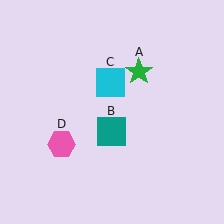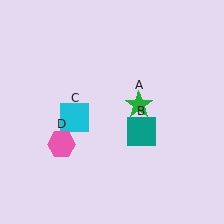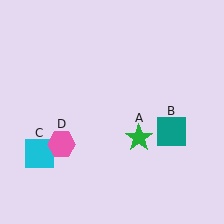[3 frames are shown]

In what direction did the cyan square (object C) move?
The cyan square (object C) moved down and to the left.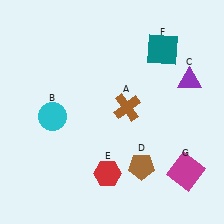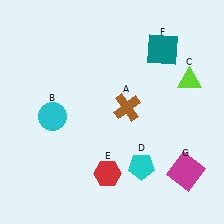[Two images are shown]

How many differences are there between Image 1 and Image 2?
There are 2 differences between the two images.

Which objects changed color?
C changed from purple to lime. D changed from brown to cyan.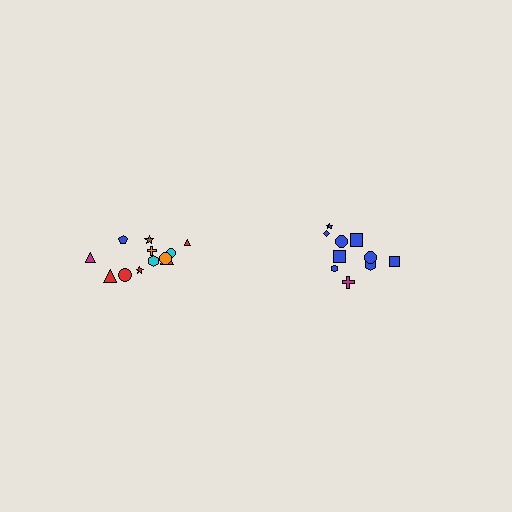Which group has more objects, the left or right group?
The left group.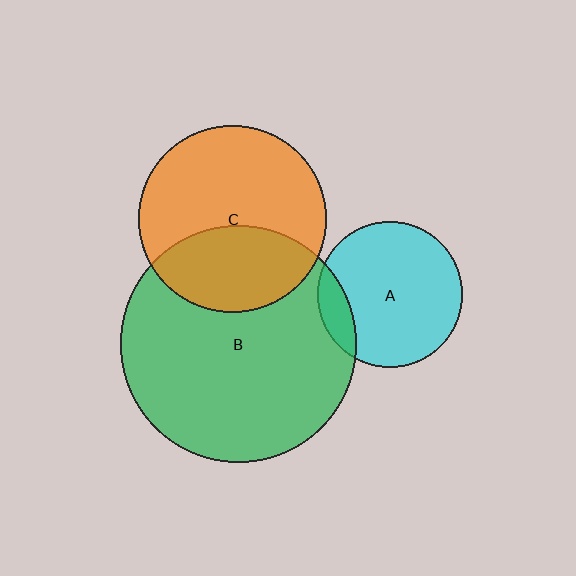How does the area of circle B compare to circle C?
Approximately 1.6 times.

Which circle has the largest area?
Circle B (green).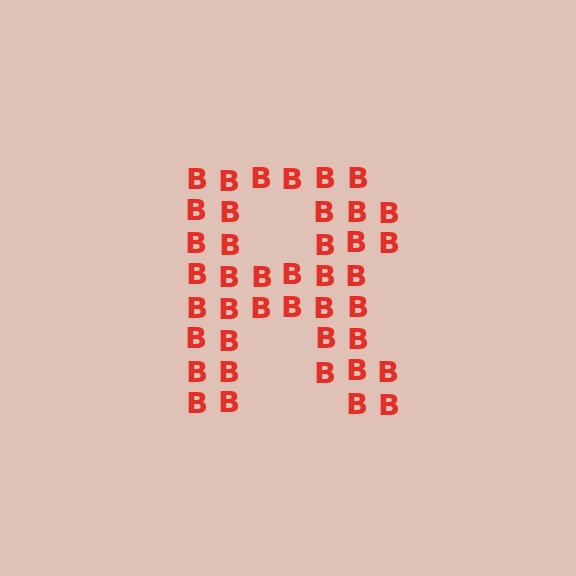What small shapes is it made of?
It is made of small letter B's.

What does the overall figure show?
The overall figure shows the letter R.